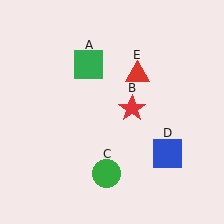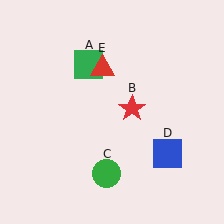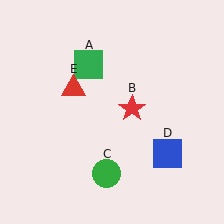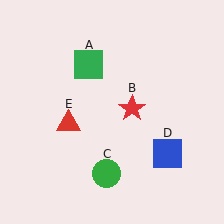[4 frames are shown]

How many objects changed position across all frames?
1 object changed position: red triangle (object E).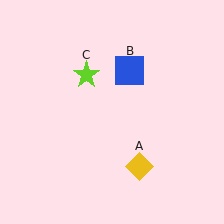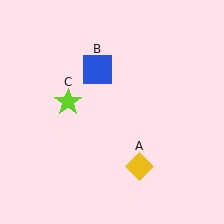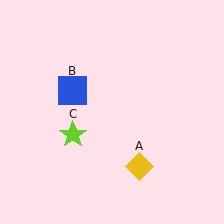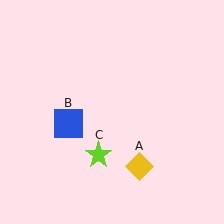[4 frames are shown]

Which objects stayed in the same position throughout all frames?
Yellow diamond (object A) remained stationary.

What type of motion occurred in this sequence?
The blue square (object B), lime star (object C) rotated counterclockwise around the center of the scene.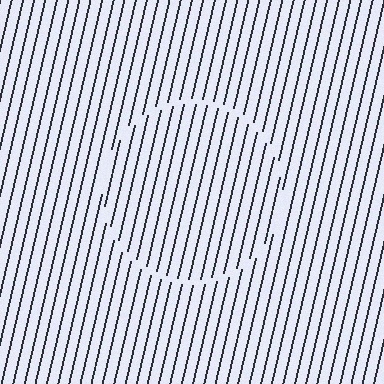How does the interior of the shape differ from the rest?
The interior of the shape contains the same grating, shifted by half a period — the contour is defined by the phase discontinuity where line-ends from the inner and outer gratings abut.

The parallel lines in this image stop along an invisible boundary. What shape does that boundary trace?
An illusory circle. The interior of the shape contains the same grating, shifted by half a period — the contour is defined by the phase discontinuity where line-ends from the inner and outer gratings abut.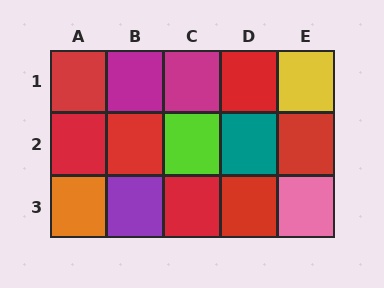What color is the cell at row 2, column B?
Red.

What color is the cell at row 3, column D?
Red.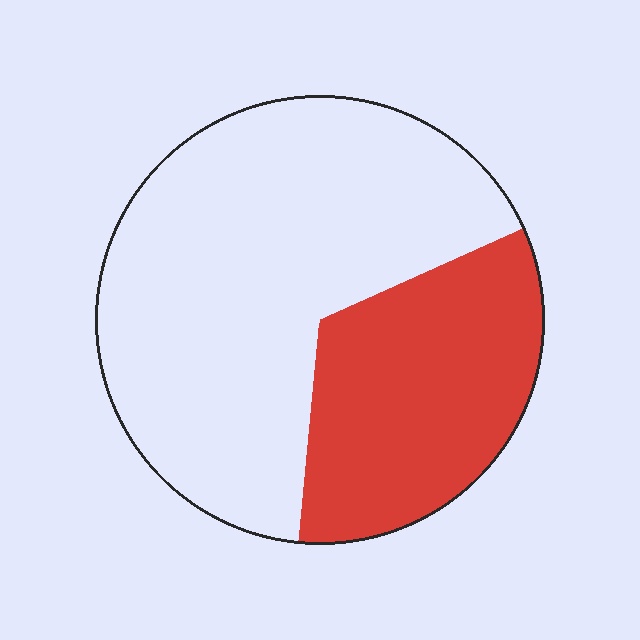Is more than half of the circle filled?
No.